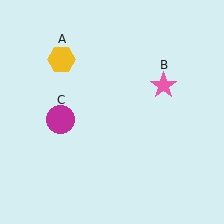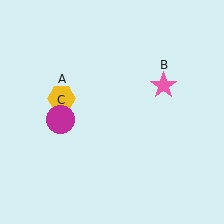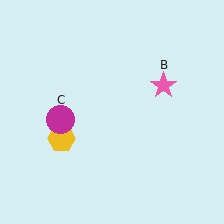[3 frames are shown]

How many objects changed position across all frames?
1 object changed position: yellow hexagon (object A).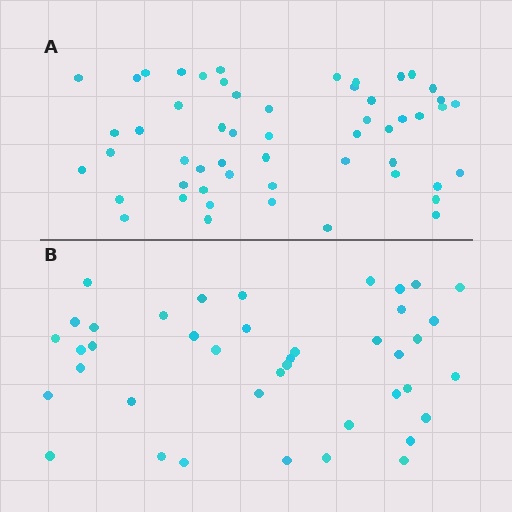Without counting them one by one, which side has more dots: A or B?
Region A (the top region) has more dots.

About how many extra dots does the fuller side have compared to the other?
Region A has approximately 15 more dots than region B.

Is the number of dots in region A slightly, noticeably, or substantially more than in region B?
Region A has noticeably more, but not dramatically so. The ratio is roughly 1.3 to 1.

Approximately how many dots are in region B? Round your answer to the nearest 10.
About 40 dots. (The exact count is 41, which rounds to 40.)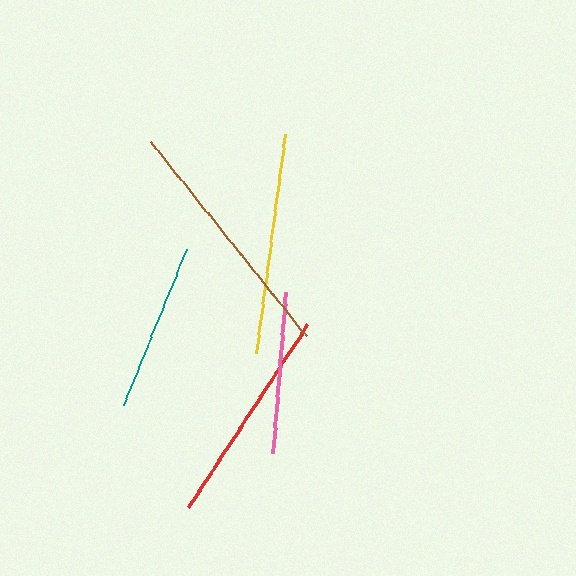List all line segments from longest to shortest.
From longest to shortest: brown, yellow, red, teal, pink.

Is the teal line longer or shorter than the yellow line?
The yellow line is longer than the teal line.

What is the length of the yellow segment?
The yellow segment is approximately 221 pixels long.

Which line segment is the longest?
The brown line is the longest at approximately 249 pixels.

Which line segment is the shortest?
The pink line is the shortest at approximately 161 pixels.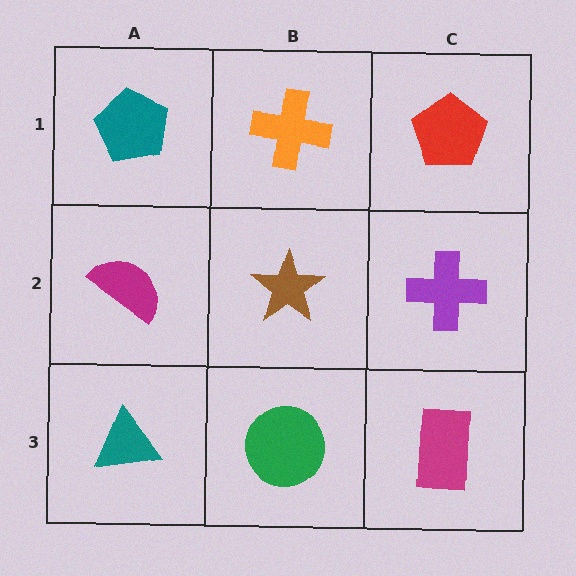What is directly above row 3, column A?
A magenta semicircle.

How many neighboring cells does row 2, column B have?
4.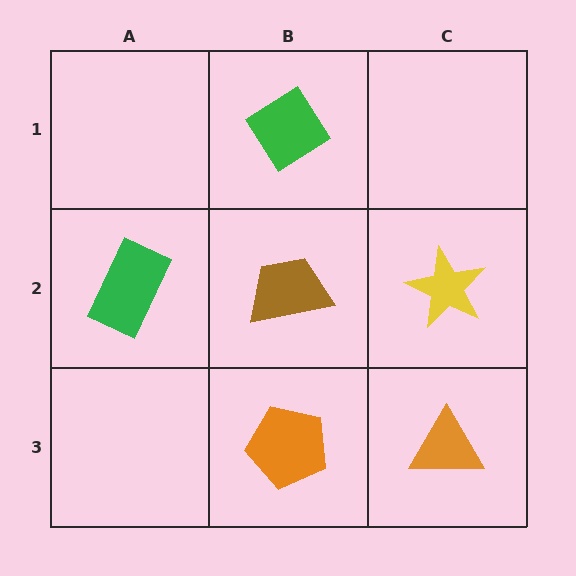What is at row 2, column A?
A green rectangle.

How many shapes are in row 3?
2 shapes.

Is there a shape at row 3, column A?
No, that cell is empty.